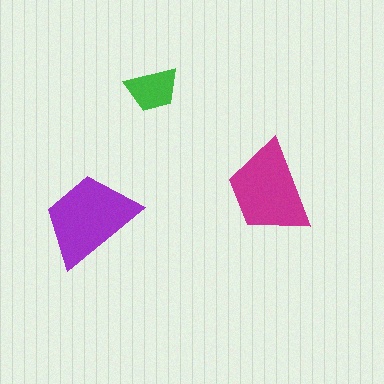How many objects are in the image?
There are 3 objects in the image.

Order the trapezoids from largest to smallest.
the purple one, the magenta one, the green one.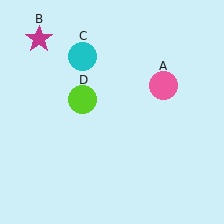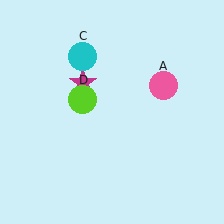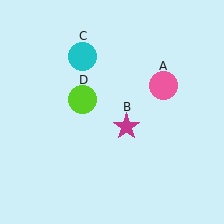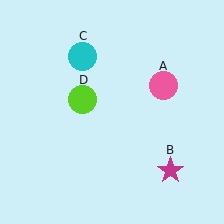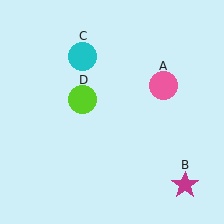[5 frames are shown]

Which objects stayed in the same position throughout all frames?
Pink circle (object A) and cyan circle (object C) and lime circle (object D) remained stationary.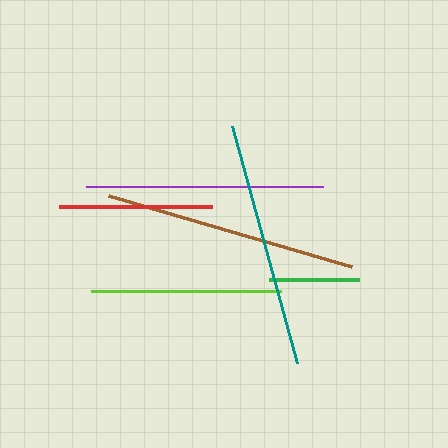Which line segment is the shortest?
The green line is the shortest at approximately 90 pixels.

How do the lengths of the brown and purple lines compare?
The brown and purple lines are approximately the same length.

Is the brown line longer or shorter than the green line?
The brown line is longer than the green line.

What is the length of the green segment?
The green segment is approximately 90 pixels long.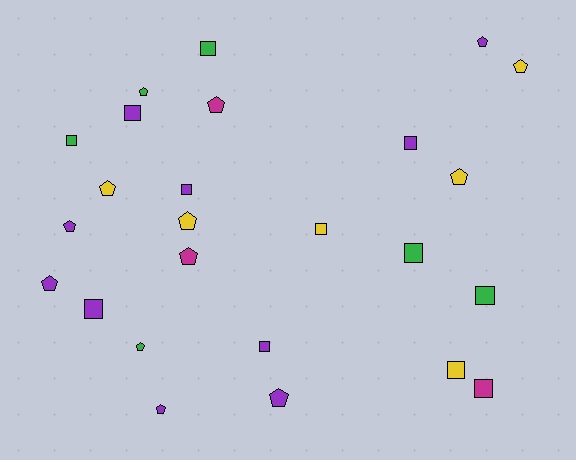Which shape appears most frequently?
Pentagon, with 13 objects.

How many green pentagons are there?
There are 2 green pentagons.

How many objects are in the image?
There are 25 objects.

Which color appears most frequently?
Purple, with 10 objects.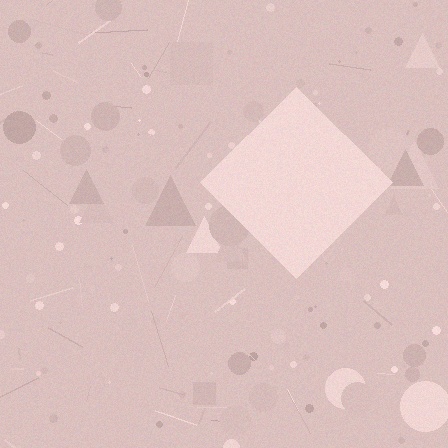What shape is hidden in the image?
A diamond is hidden in the image.